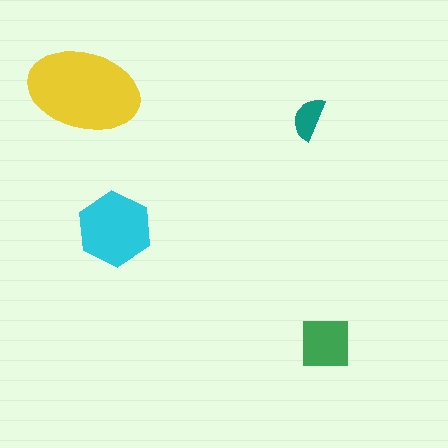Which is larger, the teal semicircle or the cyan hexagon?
The cyan hexagon.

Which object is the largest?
The yellow ellipse.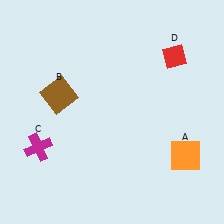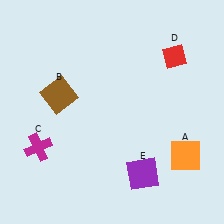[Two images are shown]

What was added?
A purple square (E) was added in Image 2.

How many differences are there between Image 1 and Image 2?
There is 1 difference between the two images.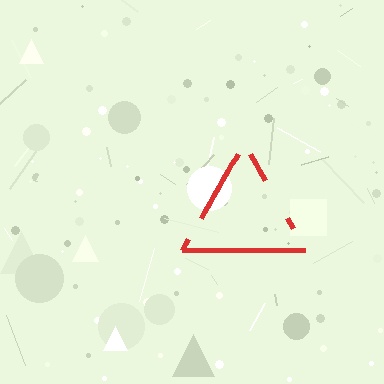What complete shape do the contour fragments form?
The contour fragments form a triangle.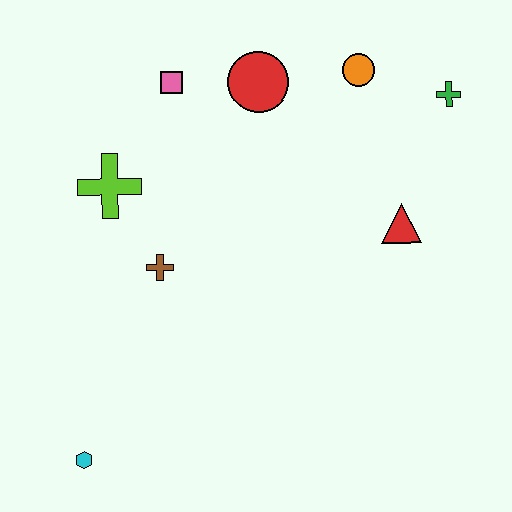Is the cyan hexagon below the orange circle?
Yes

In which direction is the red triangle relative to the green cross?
The red triangle is below the green cross.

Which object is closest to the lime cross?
The brown cross is closest to the lime cross.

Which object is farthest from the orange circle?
The cyan hexagon is farthest from the orange circle.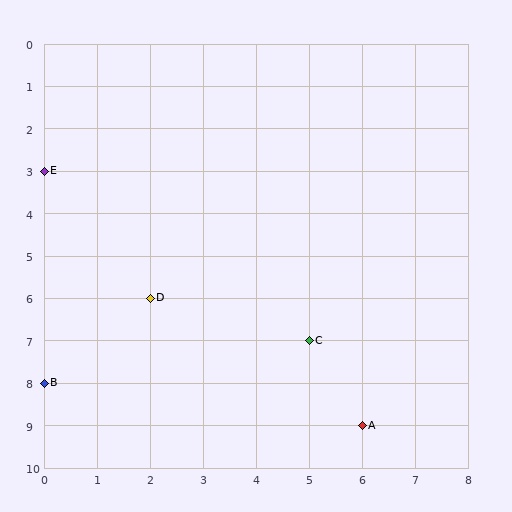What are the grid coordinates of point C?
Point C is at grid coordinates (5, 7).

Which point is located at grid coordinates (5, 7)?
Point C is at (5, 7).